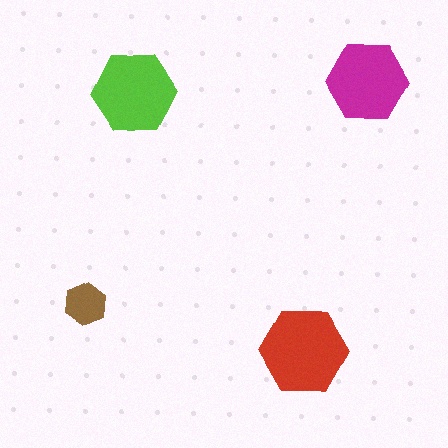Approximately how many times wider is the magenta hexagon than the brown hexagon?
About 2 times wider.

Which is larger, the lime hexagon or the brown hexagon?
The lime one.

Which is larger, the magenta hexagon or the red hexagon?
The red one.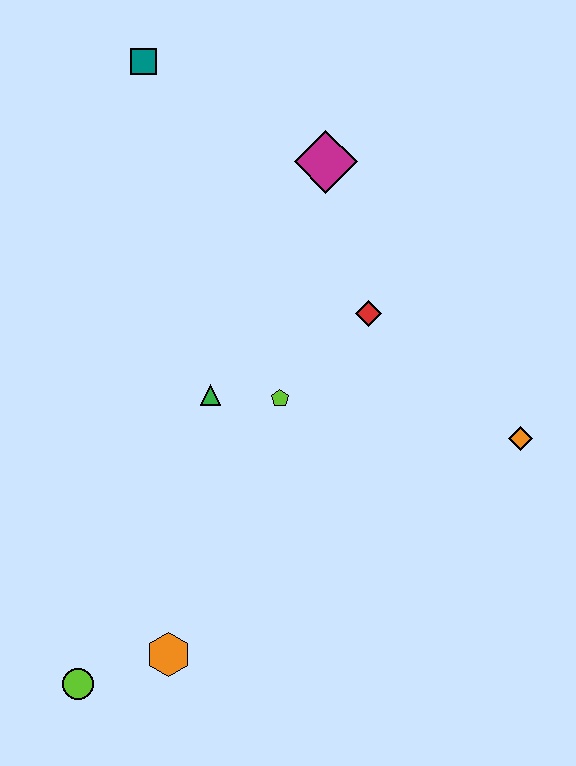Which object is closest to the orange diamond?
The red diamond is closest to the orange diamond.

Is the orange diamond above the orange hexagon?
Yes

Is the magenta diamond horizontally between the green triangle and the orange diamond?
Yes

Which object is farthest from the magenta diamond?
The lime circle is farthest from the magenta diamond.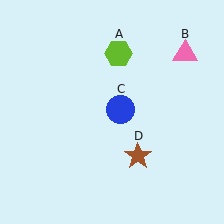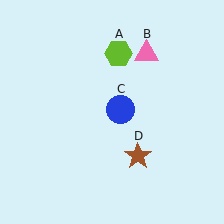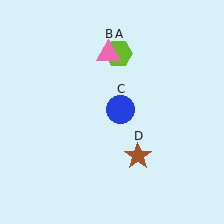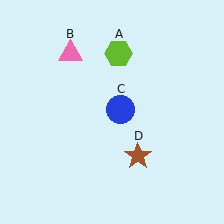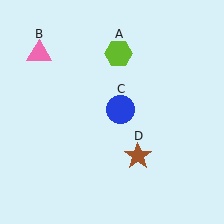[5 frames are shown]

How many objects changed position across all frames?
1 object changed position: pink triangle (object B).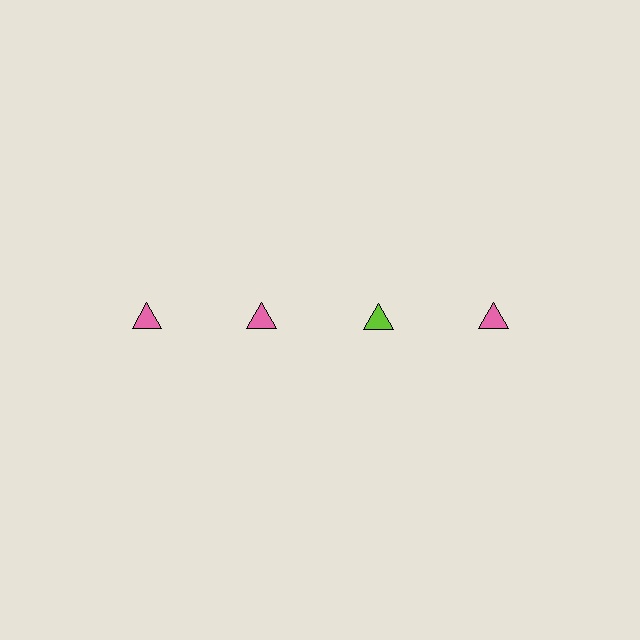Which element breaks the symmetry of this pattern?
The lime triangle in the top row, center column breaks the symmetry. All other shapes are pink triangles.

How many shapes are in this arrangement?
There are 4 shapes arranged in a grid pattern.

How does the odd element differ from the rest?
It has a different color: lime instead of pink.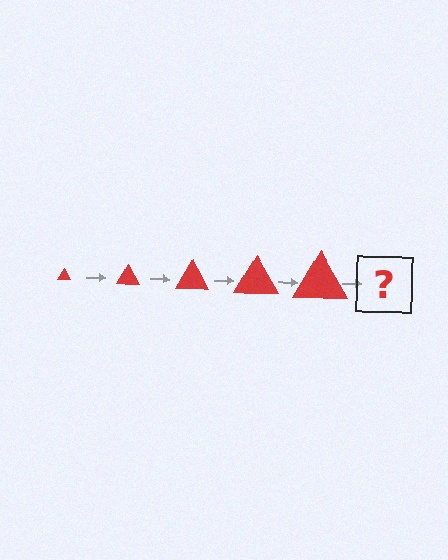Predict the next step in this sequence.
The next step is a red triangle, larger than the previous one.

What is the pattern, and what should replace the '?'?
The pattern is that the triangle gets progressively larger each step. The '?' should be a red triangle, larger than the previous one.